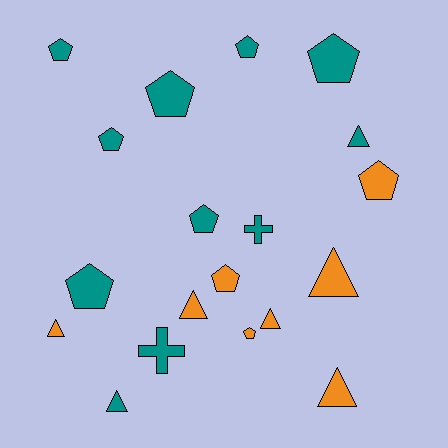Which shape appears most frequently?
Pentagon, with 10 objects.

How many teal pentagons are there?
There are 7 teal pentagons.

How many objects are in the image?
There are 19 objects.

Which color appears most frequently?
Teal, with 11 objects.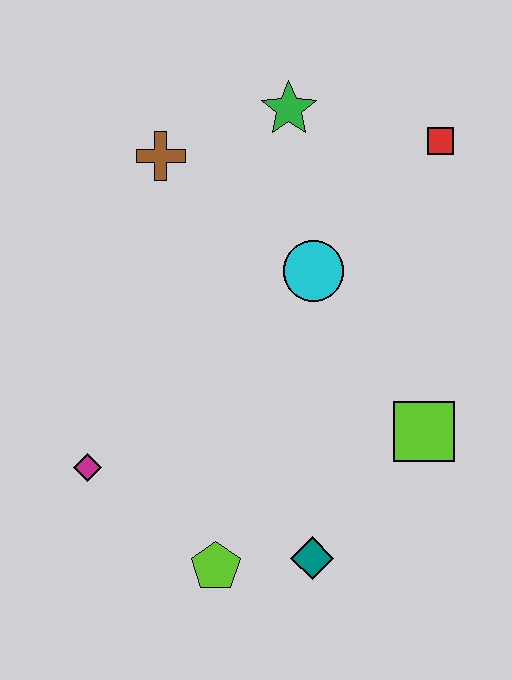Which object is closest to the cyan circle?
The green star is closest to the cyan circle.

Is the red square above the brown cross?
Yes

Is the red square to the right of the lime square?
Yes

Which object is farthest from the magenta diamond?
The red square is farthest from the magenta diamond.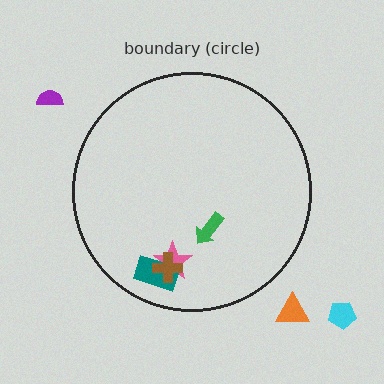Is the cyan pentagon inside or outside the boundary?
Outside.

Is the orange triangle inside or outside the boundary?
Outside.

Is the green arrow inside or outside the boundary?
Inside.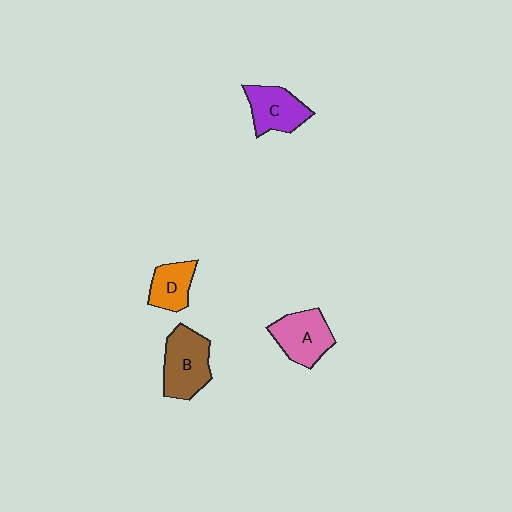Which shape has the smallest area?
Shape D (orange).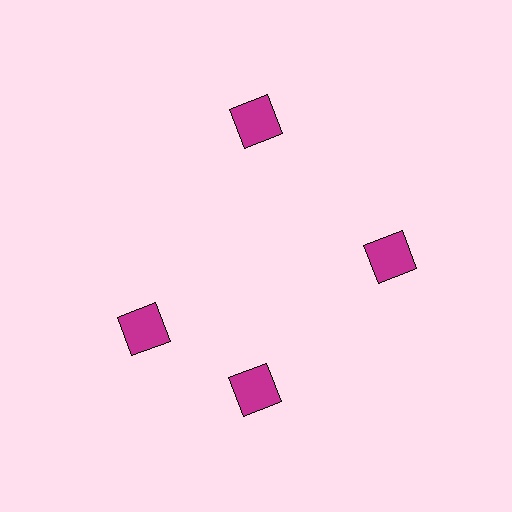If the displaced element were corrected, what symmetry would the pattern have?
It would have 4-fold rotational symmetry — the pattern would map onto itself every 90 degrees.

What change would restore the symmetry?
The symmetry would be restored by rotating it back into even spacing with its neighbors so that all 4 squares sit at equal angles and equal distance from the center.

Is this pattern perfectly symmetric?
No. The 4 magenta squares are arranged in a ring, but one element near the 9 o'clock position is rotated out of alignment along the ring, breaking the 4-fold rotational symmetry.